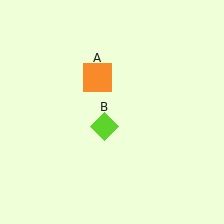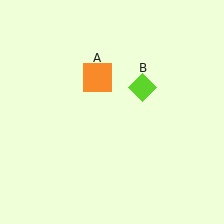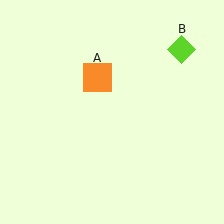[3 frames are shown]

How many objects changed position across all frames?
1 object changed position: lime diamond (object B).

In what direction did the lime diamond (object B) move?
The lime diamond (object B) moved up and to the right.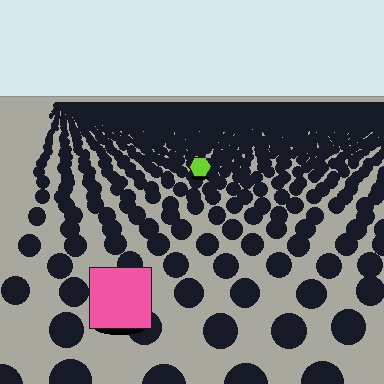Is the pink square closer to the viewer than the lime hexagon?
Yes. The pink square is closer — you can tell from the texture gradient: the ground texture is coarser near it.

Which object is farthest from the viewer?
The lime hexagon is farthest from the viewer. It appears smaller and the ground texture around it is denser.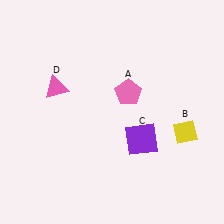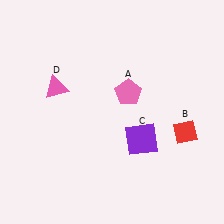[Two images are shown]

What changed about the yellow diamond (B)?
In Image 1, B is yellow. In Image 2, it changed to red.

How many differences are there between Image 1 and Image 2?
There is 1 difference between the two images.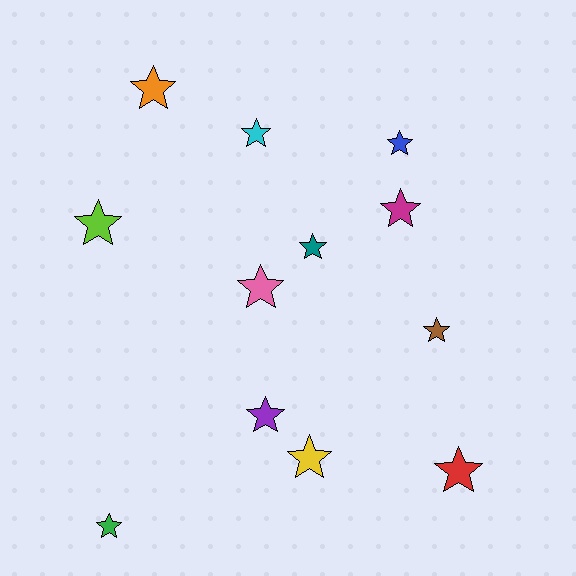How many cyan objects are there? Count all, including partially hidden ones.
There is 1 cyan object.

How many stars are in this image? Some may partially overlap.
There are 12 stars.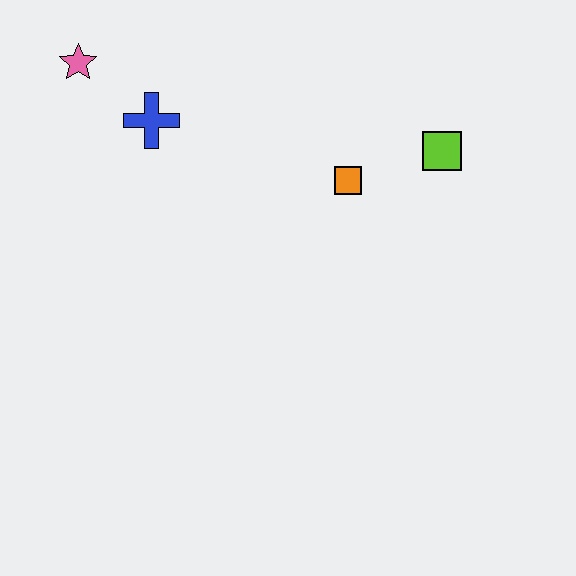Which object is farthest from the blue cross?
The lime square is farthest from the blue cross.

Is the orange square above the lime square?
No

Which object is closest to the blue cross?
The pink star is closest to the blue cross.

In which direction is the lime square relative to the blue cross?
The lime square is to the right of the blue cross.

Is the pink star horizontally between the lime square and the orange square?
No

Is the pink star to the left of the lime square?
Yes